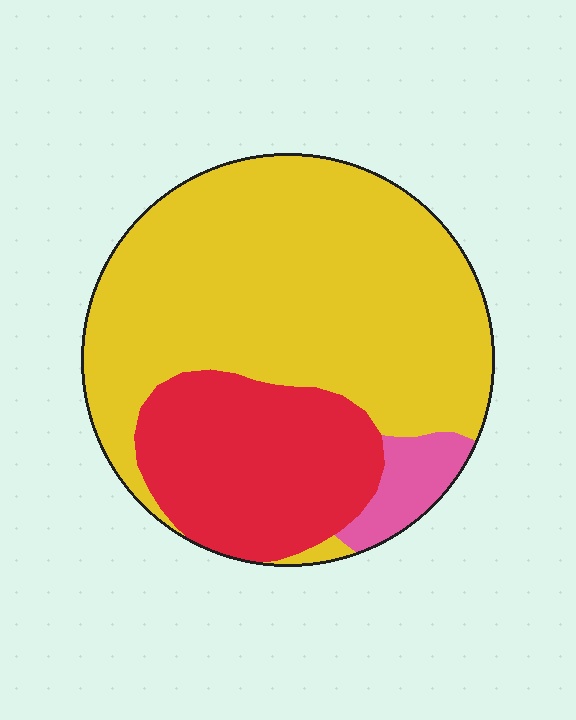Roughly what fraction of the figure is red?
Red covers about 25% of the figure.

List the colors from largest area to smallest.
From largest to smallest: yellow, red, pink.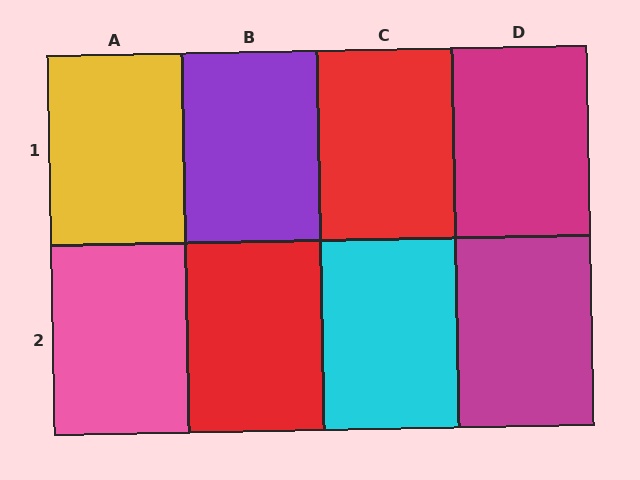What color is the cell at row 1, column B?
Purple.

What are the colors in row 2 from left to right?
Pink, red, cyan, magenta.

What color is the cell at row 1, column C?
Red.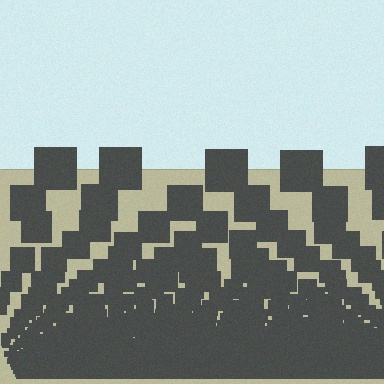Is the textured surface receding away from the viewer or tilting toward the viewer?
The surface appears to tilt toward the viewer. Texture elements get larger and sparser toward the top.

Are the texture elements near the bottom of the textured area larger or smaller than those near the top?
Smaller. The gradient is inverted — elements near the bottom are smaller and denser.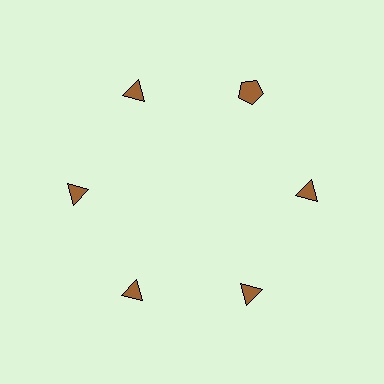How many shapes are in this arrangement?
There are 6 shapes arranged in a ring pattern.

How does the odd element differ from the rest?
It has a different shape: pentagon instead of triangle.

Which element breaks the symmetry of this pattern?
The brown pentagon at roughly the 1 o'clock position breaks the symmetry. All other shapes are brown triangles.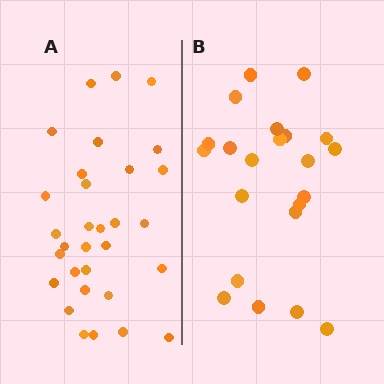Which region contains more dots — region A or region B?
Region A (the left region) has more dots.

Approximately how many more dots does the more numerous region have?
Region A has roughly 8 or so more dots than region B.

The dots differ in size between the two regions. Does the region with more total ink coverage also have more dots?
No. Region B has more total ink coverage because its dots are larger, but region A actually contains more individual dots. Total area can be misleading — the number of items is what matters here.